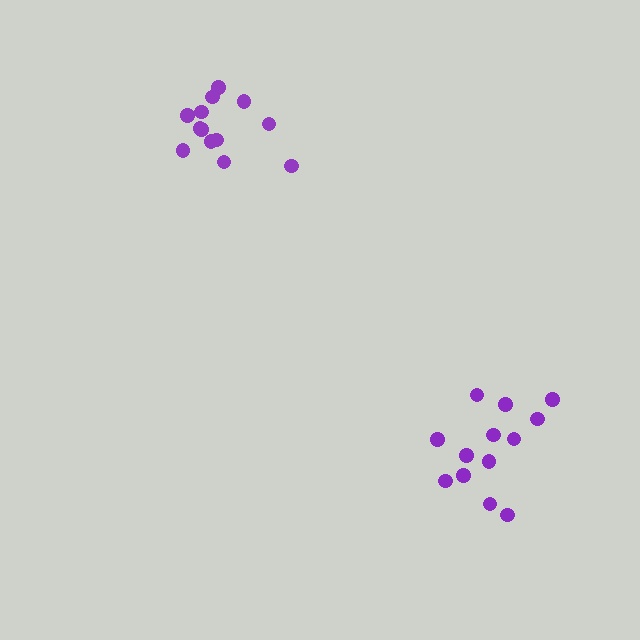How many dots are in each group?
Group 1: 13 dots, Group 2: 13 dots (26 total).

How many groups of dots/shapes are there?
There are 2 groups.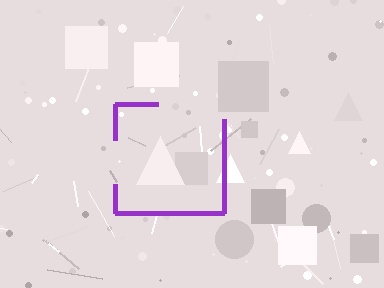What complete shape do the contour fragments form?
The contour fragments form a square.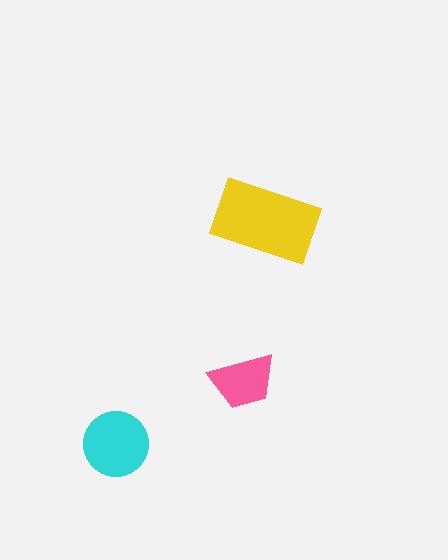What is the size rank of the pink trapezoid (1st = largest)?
3rd.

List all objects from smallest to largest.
The pink trapezoid, the cyan circle, the yellow rectangle.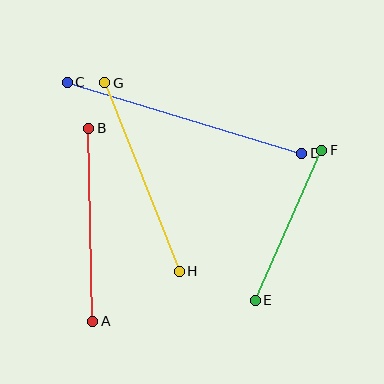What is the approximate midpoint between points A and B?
The midpoint is at approximately (91, 225) pixels.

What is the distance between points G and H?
The distance is approximately 203 pixels.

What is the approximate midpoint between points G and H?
The midpoint is at approximately (142, 177) pixels.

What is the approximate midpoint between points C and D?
The midpoint is at approximately (185, 118) pixels.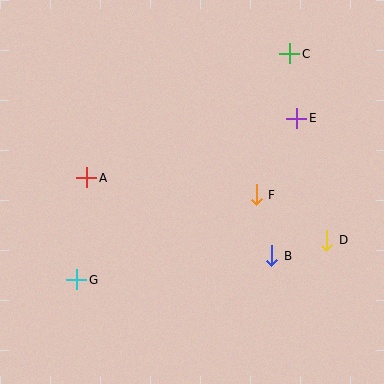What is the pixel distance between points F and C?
The distance between F and C is 145 pixels.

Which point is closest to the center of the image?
Point F at (256, 195) is closest to the center.